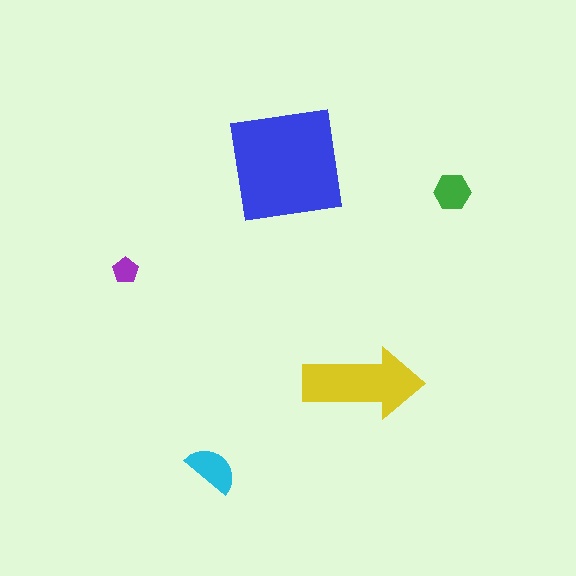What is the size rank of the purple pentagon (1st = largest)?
5th.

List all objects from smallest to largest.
The purple pentagon, the green hexagon, the cyan semicircle, the yellow arrow, the blue square.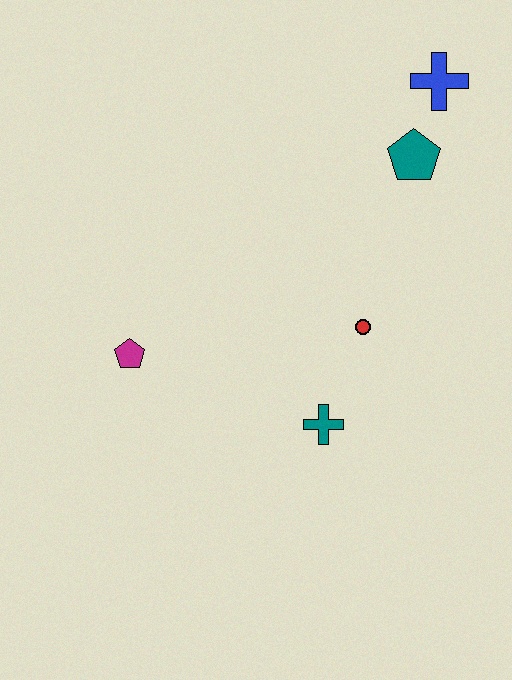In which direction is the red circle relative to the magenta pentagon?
The red circle is to the right of the magenta pentagon.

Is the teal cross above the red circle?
No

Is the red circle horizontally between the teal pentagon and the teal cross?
Yes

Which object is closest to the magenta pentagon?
The teal cross is closest to the magenta pentagon.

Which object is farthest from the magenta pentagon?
The blue cross is farthest from the magenta pentagon.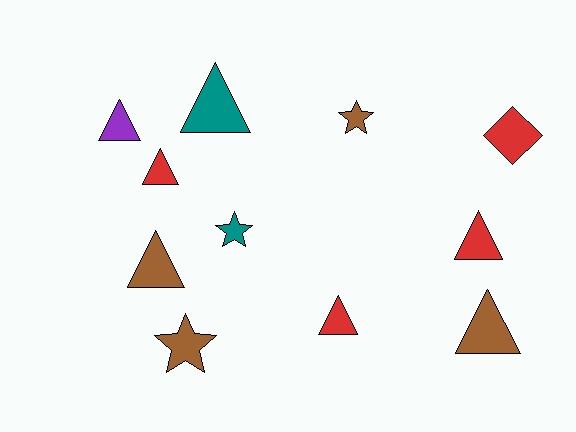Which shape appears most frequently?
Triangle, with 7 objects.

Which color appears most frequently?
Brown, with 4 objects.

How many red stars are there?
There are no red stars.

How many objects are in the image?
There are 11 objects.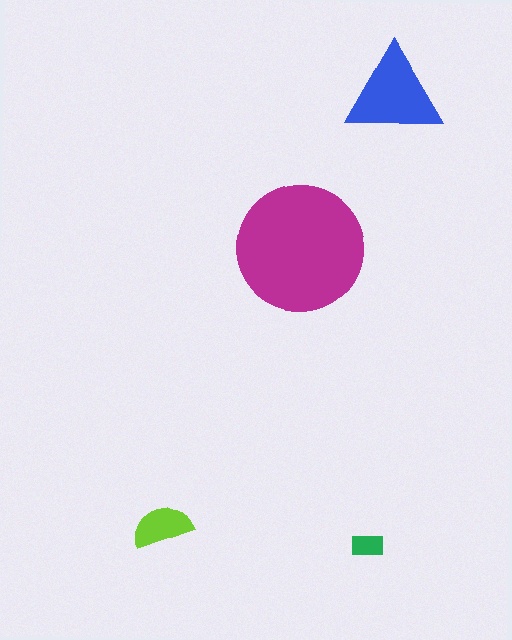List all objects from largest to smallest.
The magenta circle, the blue triangle, the lime semicircle, the green rectangle.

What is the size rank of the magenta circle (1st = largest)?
1st.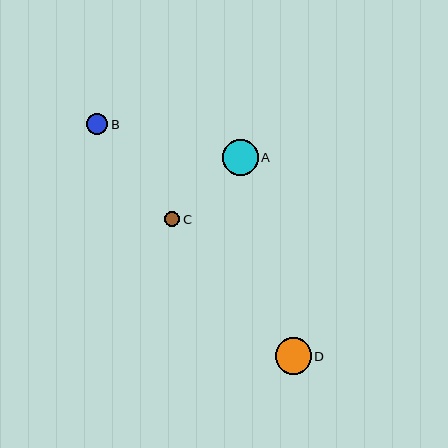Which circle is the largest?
Circle D is the largest with a size of approximately 36 pixels.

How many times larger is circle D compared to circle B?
Circle D is approximately 1.7 times the size of circle B.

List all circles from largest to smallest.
From largest to smallest: D, A, B, C.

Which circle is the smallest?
Circle C is the smallest with a size of approximately 16 pixels.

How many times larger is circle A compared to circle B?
Circle A is approximately 1.7 times the size of circle B.